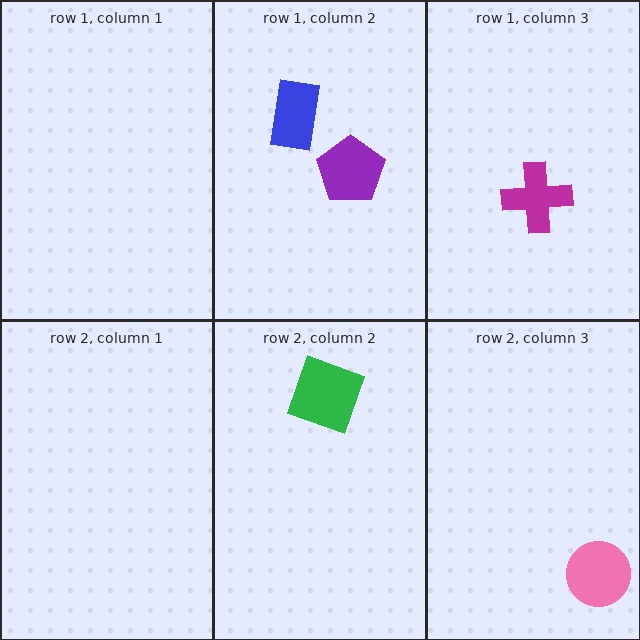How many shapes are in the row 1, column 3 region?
1.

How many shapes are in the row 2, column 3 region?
1.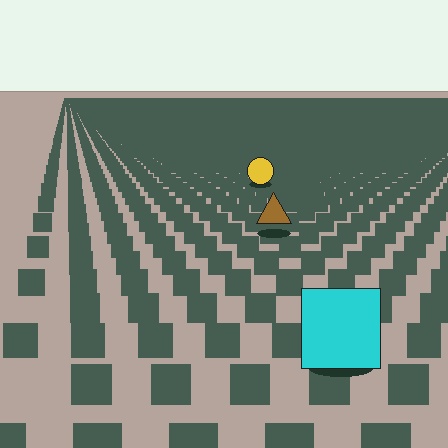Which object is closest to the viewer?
The cyan square is closest. The texture marks near it are larger and more spread out.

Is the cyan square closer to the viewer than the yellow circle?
Yes. The cyan square is closer — you can tell from the texture gradient: the ground texture is coarser near it.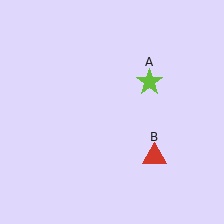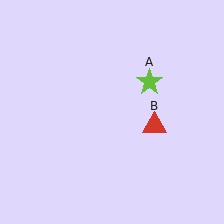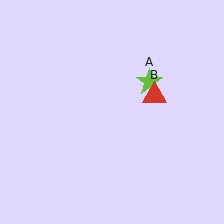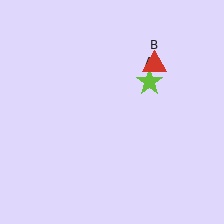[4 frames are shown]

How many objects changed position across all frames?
1 object changed position: red triangle (object B).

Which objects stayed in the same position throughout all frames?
Lime star (object A) remained stationary.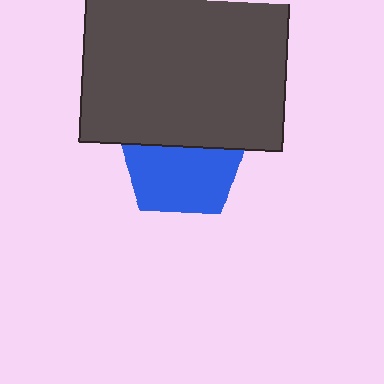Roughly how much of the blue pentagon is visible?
About half of it is visible (roughly 59%).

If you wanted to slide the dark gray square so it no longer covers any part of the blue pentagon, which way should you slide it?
Slide it up — that is the most direct way to separate the two shapes.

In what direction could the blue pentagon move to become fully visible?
The blue pentagon could move down. That would shift it out from behind the dark gray square entirely.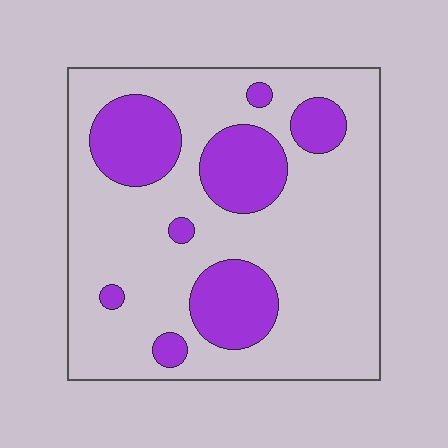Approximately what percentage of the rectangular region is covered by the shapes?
Approximately 25%.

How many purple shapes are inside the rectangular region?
8.